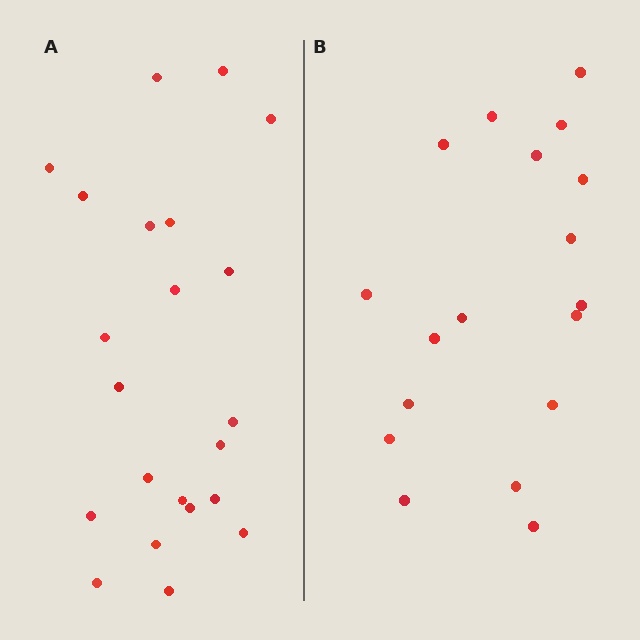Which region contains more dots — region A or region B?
Region A (the left region) has more dots.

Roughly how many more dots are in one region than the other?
Region A has about 4 more dots than region B.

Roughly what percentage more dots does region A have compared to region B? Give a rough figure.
About 20% more.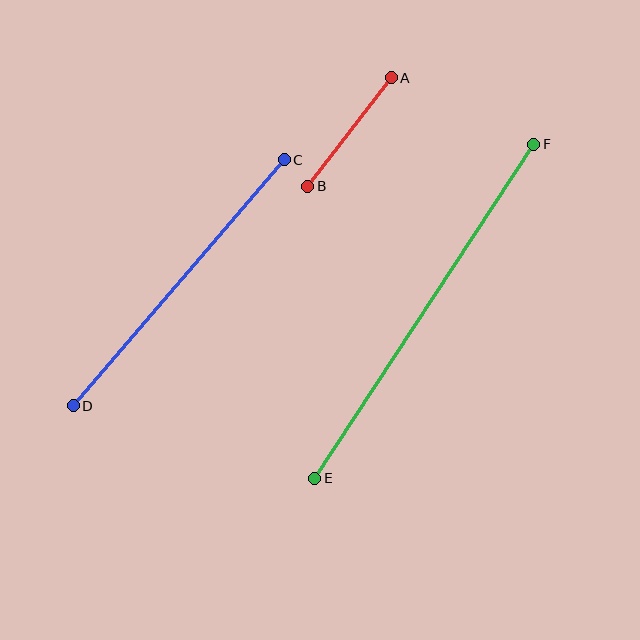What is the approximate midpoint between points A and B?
The midpoint is at approximately (349, 132) pixels.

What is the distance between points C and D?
The distance is approximately 324 pixels.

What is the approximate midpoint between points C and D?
The midpoint is at approximately (179, 283) pixels.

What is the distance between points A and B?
The distance is approximately 137 pixels.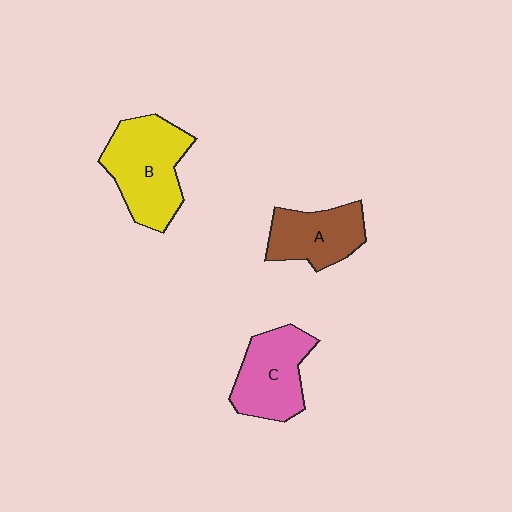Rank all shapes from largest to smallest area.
From largest to smallest: B (yellow), C (pink), A (brown).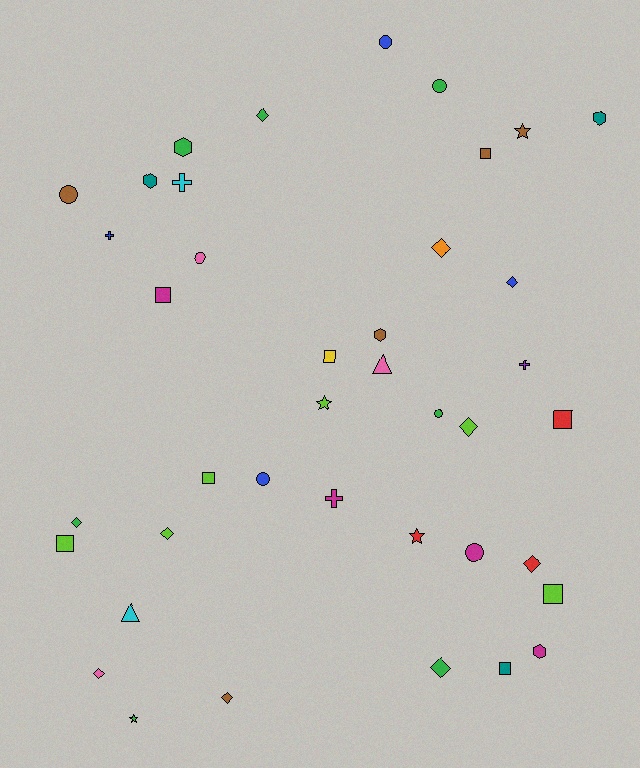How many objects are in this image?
There are 40 objects.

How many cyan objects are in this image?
There are 2 cyan objects.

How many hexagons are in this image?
There are 5 hexagons.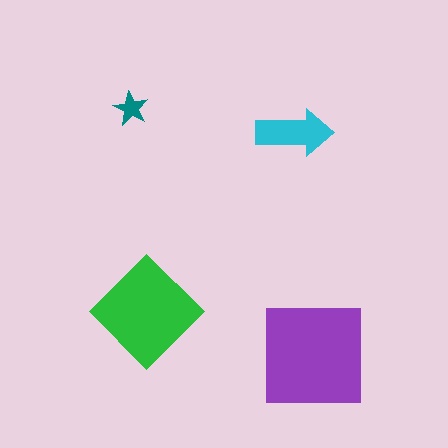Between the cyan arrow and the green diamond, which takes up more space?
The green diamond.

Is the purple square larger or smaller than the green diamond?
Larger.